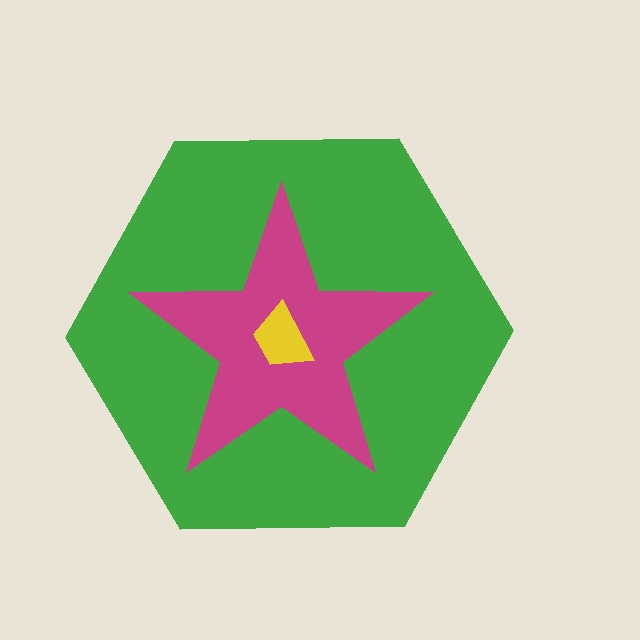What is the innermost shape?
The yellow trapezoid.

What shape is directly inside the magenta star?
The yellow trapezoid.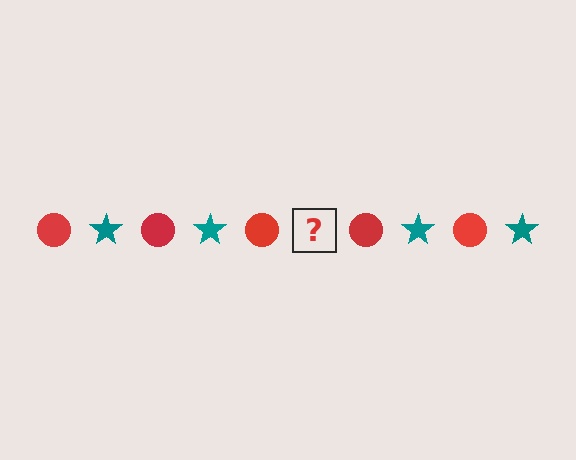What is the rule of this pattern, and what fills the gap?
The rule is that the pattern alternates between red circle and teal star. The gap should be filled with a teal star.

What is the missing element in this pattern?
The missing element is a teal star.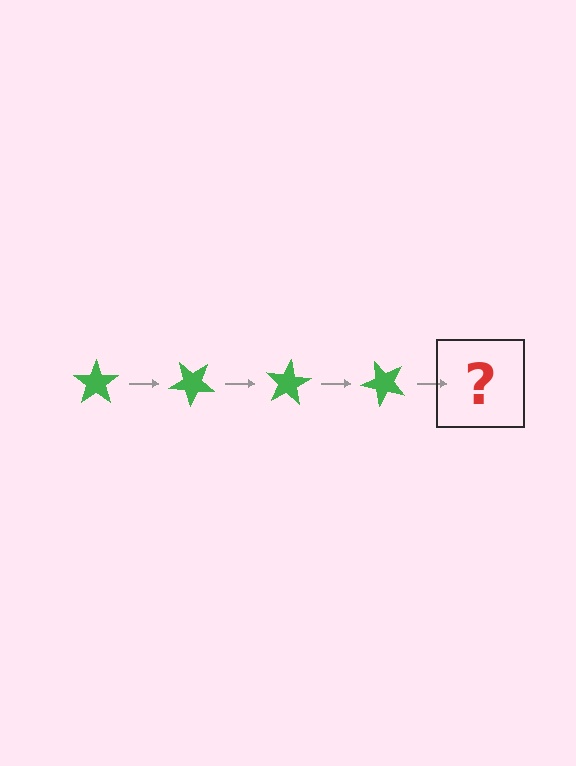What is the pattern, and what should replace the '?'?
The pattern is that the star rotates 40 degrees each step. The '?' should be a green star rotated 160 degrees.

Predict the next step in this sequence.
The next step is a green star rotated 160 degrees.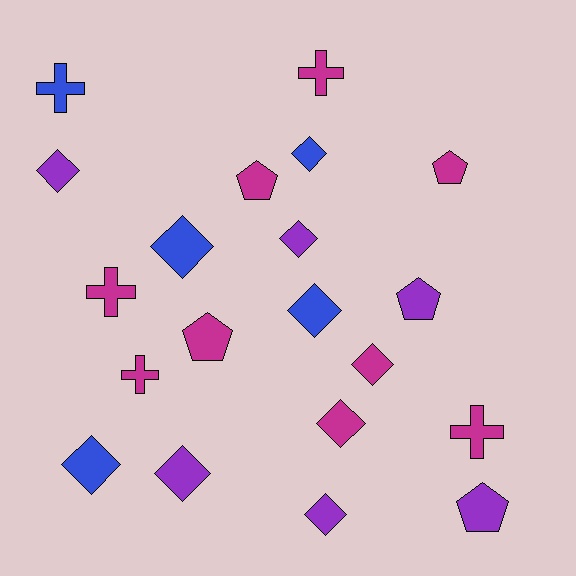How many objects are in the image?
There are 20 objects.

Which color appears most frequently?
Magenta, with 9 objects.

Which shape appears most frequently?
Diamond, with 10 objects.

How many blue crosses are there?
There is 1 blue cross.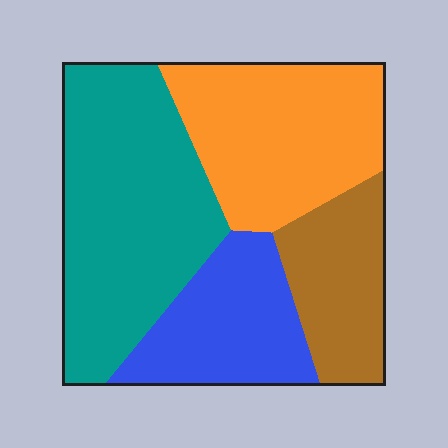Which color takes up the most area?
Teal, at roughly 35%.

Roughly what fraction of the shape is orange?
Orange takes up about one quarter (1/4) of the shape.